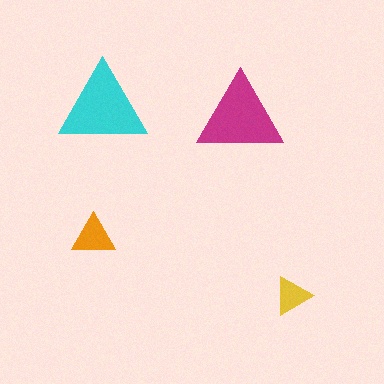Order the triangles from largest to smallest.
the cyan one, the magenta one, the orange one, the yellow one.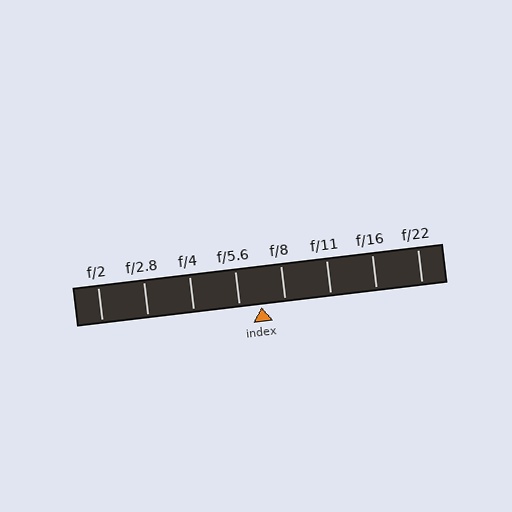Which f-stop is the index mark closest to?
The index mark is closest to f/5.6.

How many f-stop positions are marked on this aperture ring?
There are 8 f-stop positions marked.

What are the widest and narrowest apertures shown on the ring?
The widest aperture shown is f/2 and the narrowest is f/22.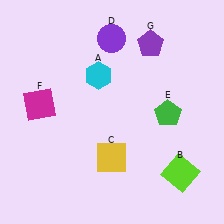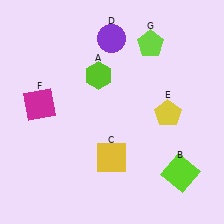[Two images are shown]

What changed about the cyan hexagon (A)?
In Image 1, A is cyan. In Image 2, it changed to lime.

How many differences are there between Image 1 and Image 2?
There are 3 differences between the two images.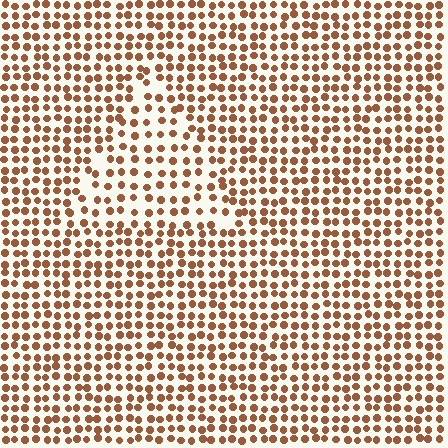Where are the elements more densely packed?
The elements are more densely packed outside the triangle boundary.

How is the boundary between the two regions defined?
The boundary is defined by a change in element density (approximately 1.5x ratio). All elements are the same color, size, and shape.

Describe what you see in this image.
The image contains small brown elements arranged at two different densities. A triangle-shaped region is visible where the elements are less densely packed than the surrounding area.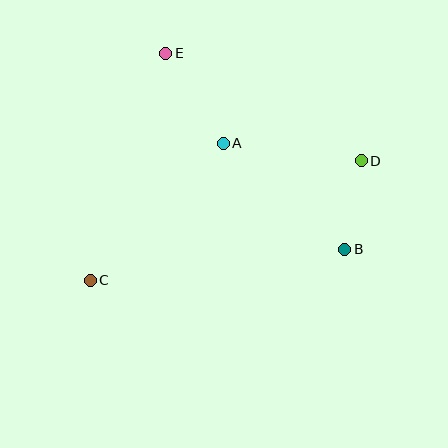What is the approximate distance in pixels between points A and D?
The distance between A and D is approximately 139 pixels.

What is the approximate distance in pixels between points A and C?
The distance between A and C is approximately 191 pixels.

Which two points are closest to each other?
Points B and D are closest to each other.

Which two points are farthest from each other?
Points C and D are farthest from each other.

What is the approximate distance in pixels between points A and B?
The distance between A and B is approximately 162 pixels.